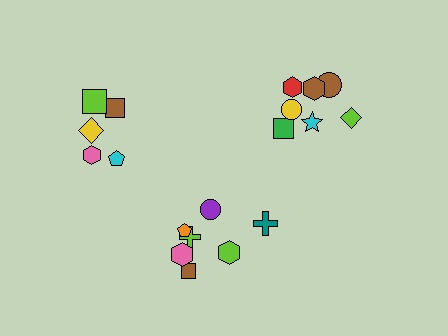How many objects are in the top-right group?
There are 7 objects.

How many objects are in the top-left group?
There are 5 objects.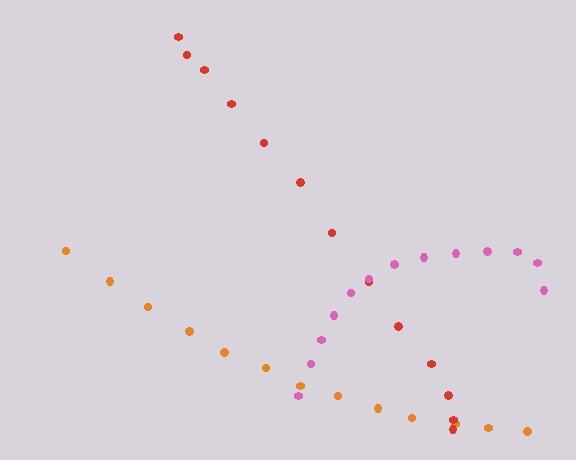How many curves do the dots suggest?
There are 3 distinct paths.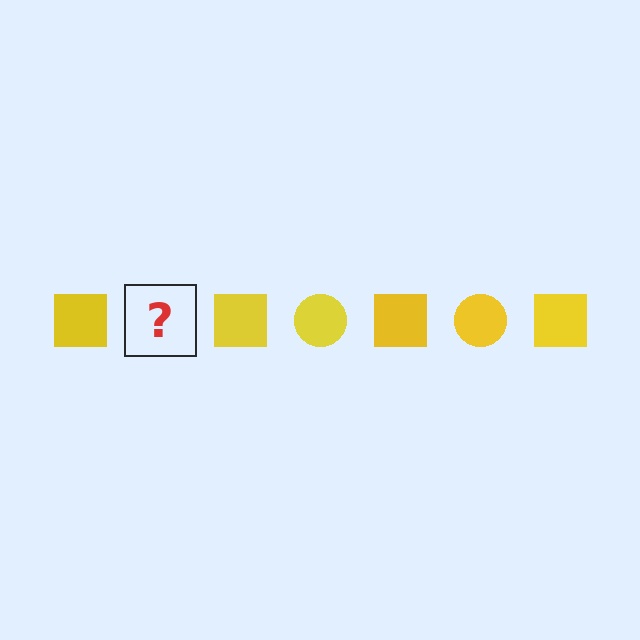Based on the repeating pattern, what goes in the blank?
The blank should be a yellow circle.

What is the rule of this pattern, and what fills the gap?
The rule is that the pattern cycles through square, circle shapes in yellow. The gap should be filled with a yellow circle.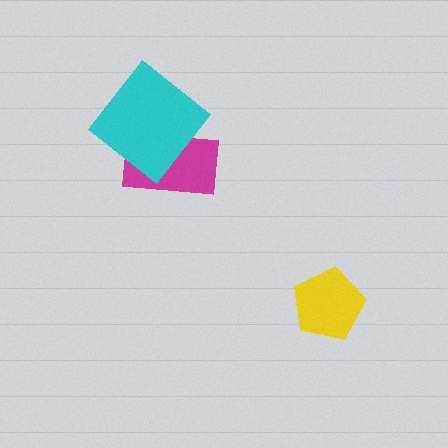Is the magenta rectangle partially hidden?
Yes, it is partially covered by another shape.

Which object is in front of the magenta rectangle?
The cyan diamond is in front of the magenta rectangle.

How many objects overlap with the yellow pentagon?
0 objects overlap with the yellow pentagon.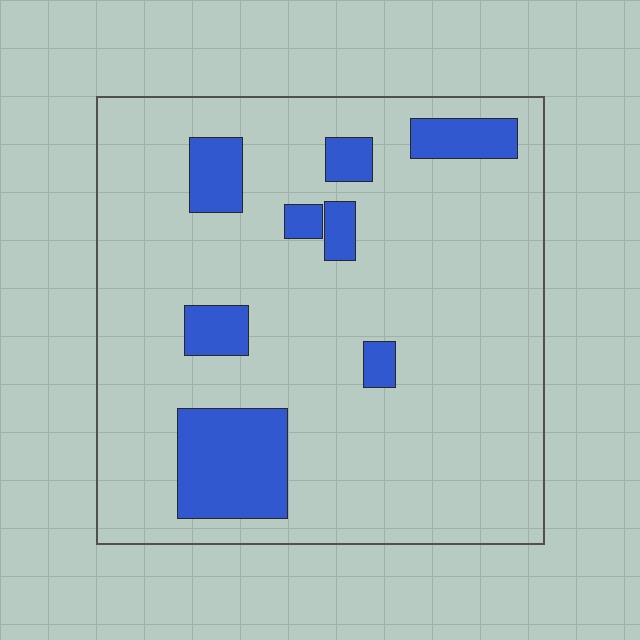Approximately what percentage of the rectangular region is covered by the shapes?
Approximately 15%.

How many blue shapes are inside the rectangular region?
8.